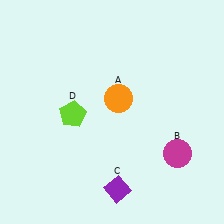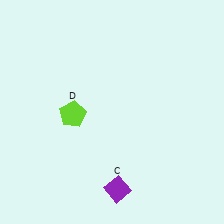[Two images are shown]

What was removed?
The magenta circle (B), the orange circle (A) were removed in Image 2.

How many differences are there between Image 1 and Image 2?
There are 2 differences between the two images.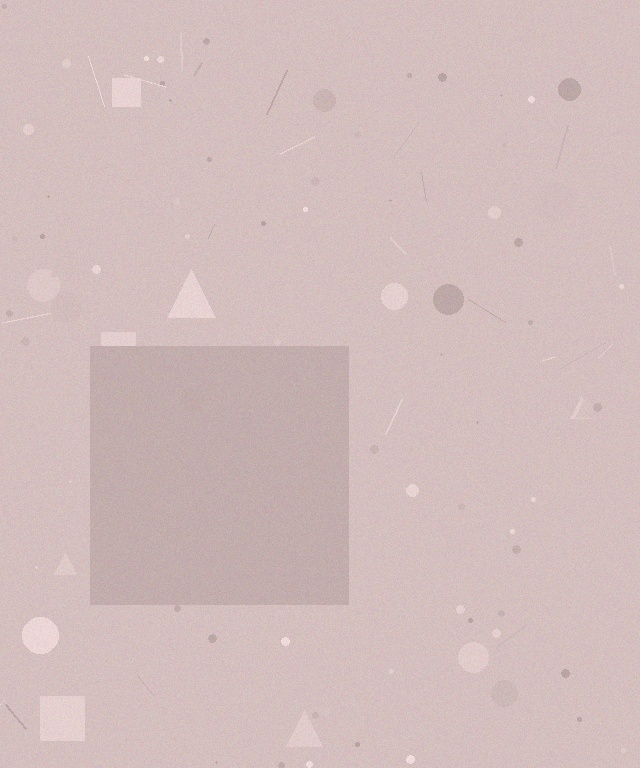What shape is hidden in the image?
A square is hidden in the image.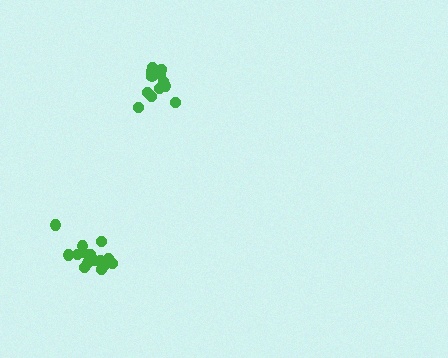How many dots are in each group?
Group 1: 12 dots, Group 2: 16 dots (28 total).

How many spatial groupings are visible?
There are 2 spatial groupings.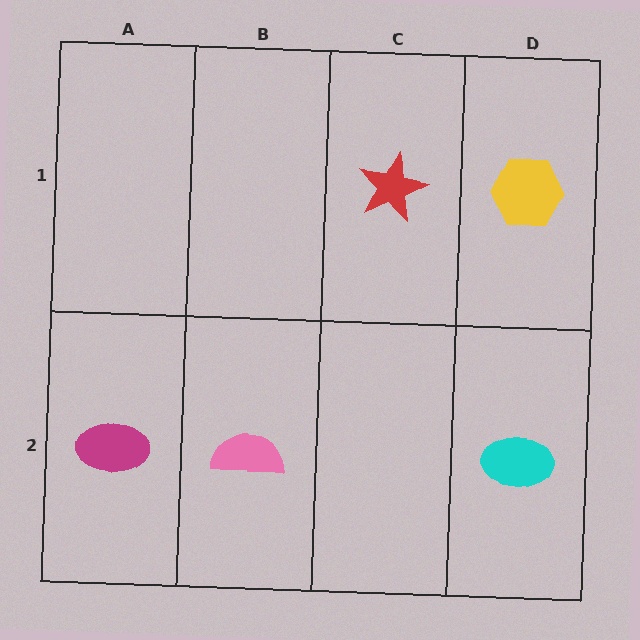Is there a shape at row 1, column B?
No, that cell is empty.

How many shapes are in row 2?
3 shapes.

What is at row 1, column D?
A yellow hexagon.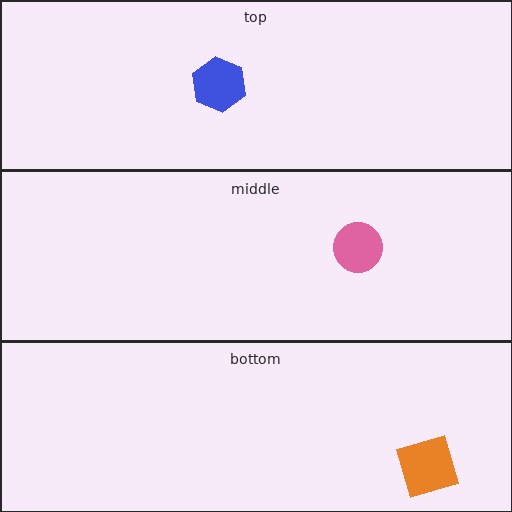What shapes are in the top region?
The blue hexagon.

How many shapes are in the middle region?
1.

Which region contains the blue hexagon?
The top region.